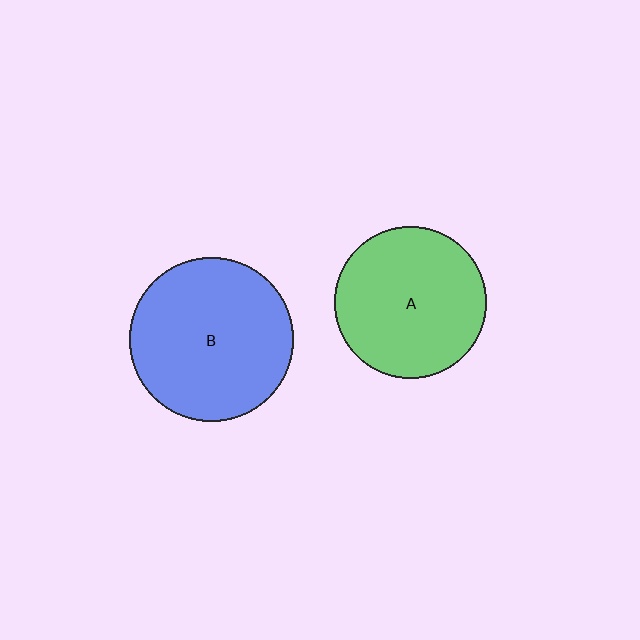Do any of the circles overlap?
No, none of the circles overlap.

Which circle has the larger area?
Circle B (blue).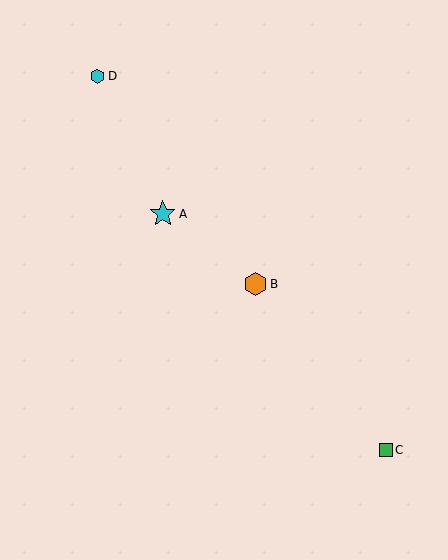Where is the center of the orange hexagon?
The center of the orange hexagon is at (256, 284).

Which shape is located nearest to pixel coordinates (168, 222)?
The cyan star (labeled A) at (163, 214) is nearest to that location.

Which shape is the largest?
The cyan star (labeled A) is the largest.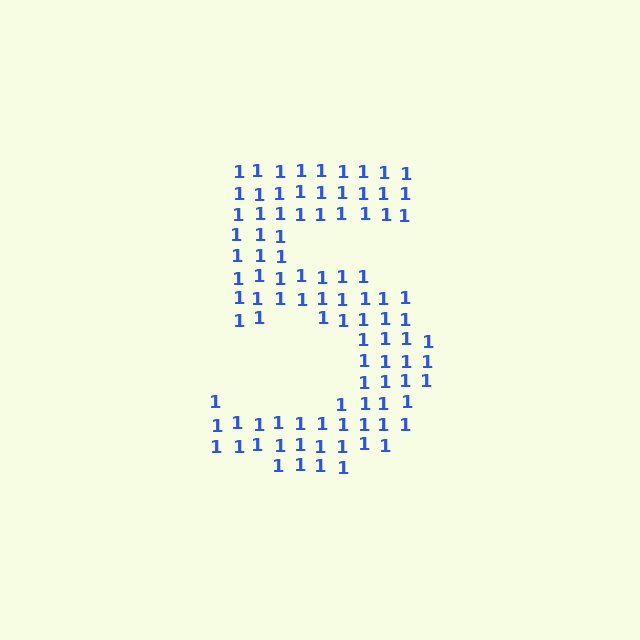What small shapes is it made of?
It is made of small digit 1's.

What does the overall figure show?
The overall figure shows the digit 5.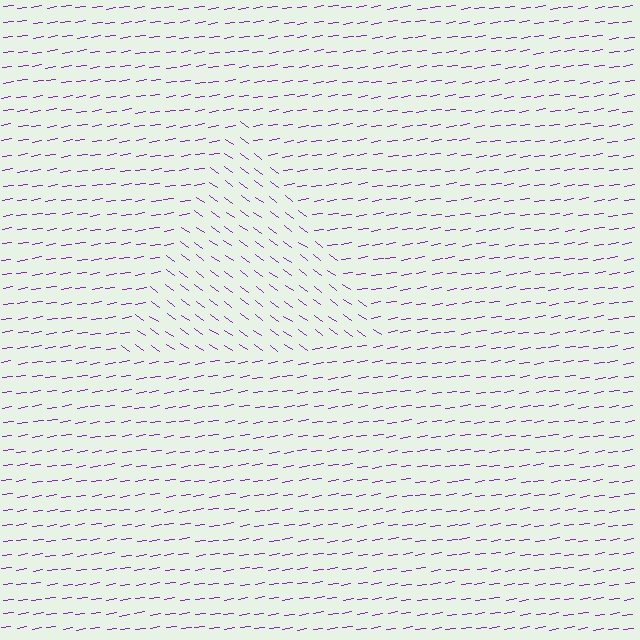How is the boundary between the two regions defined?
The boundary is defined purely by a change in line orientation (approximately 45 degrees difference). All lines are the same color and thickness.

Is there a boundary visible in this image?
Yes, there is a texture boundary formed by a change in line orientation.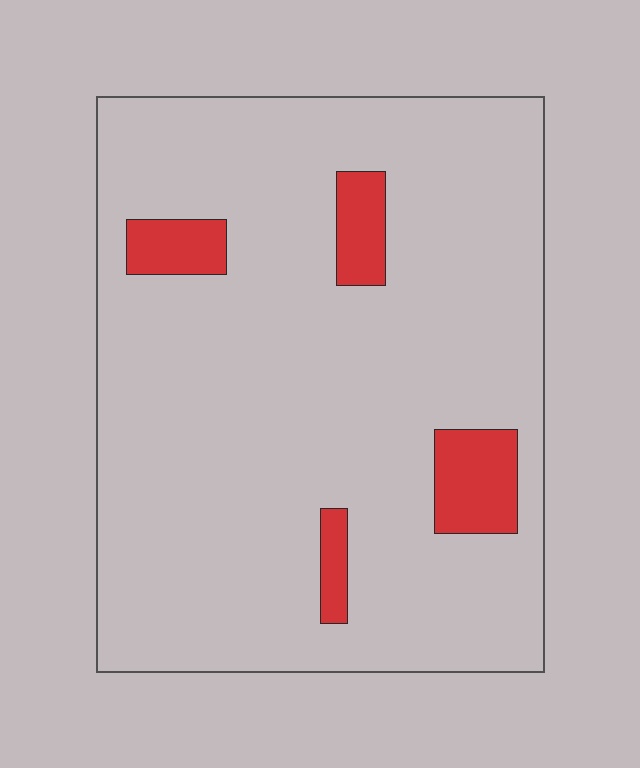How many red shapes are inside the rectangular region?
4.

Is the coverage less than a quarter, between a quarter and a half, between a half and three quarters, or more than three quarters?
Less than a quarter.